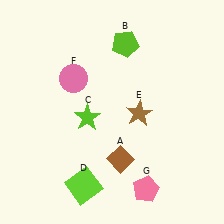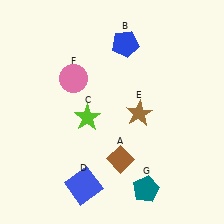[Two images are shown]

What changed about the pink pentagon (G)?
In Image 1, G is pink. In Image 2, it changed to teal.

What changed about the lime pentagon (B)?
In Image 1, B is lime. In Image 2, it changed to blue.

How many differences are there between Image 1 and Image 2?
There are 3 differences between the two images.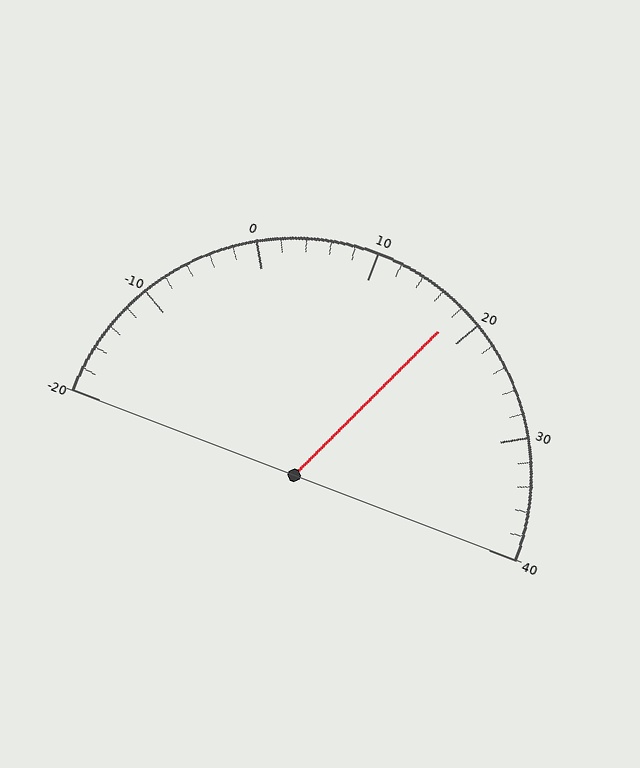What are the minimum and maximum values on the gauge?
The gauge ranges from -20 to 40.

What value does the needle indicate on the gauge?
The needle indicates approximately 18.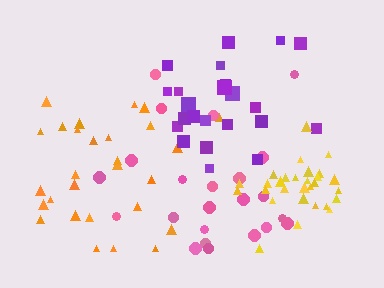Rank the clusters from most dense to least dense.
yellow, orange, purple, pink.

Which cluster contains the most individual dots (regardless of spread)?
Yellow (29).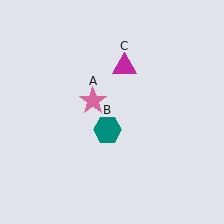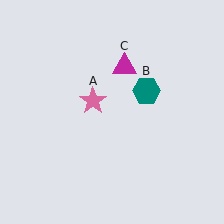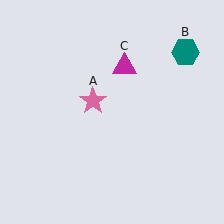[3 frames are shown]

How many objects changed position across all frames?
1 object changed position: teal hexagon (object B).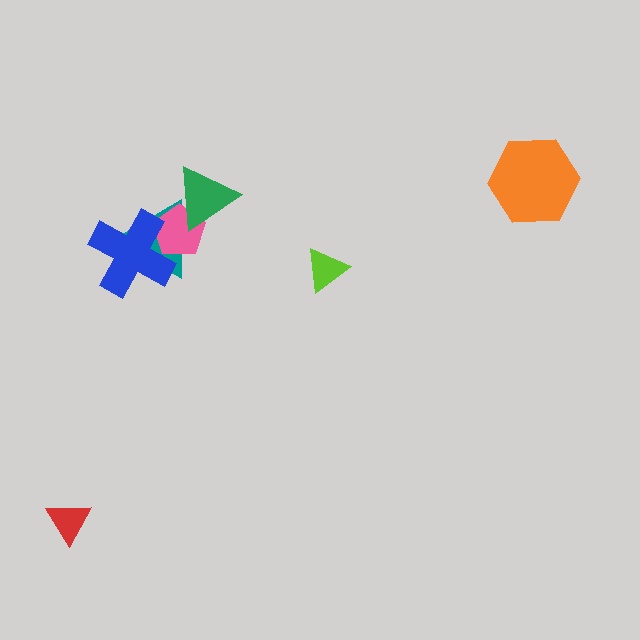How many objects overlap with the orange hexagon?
0 objects overlap with the orange hexagon.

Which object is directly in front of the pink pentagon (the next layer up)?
The blue cross is directly in front of the pink pentagon.